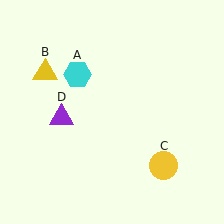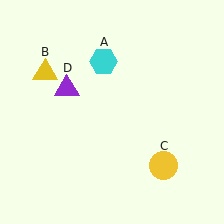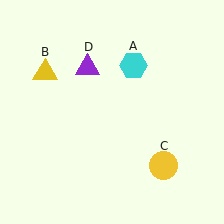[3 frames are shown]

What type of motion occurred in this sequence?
The cyan hexagon (object A), purple triangle (object D) rotated clockwise around the center of the scene.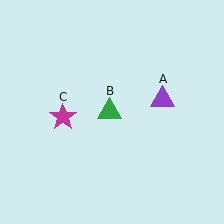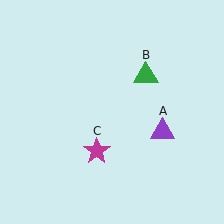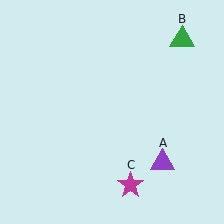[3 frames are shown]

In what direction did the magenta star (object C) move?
The magenta star (object C) moved down and to the right.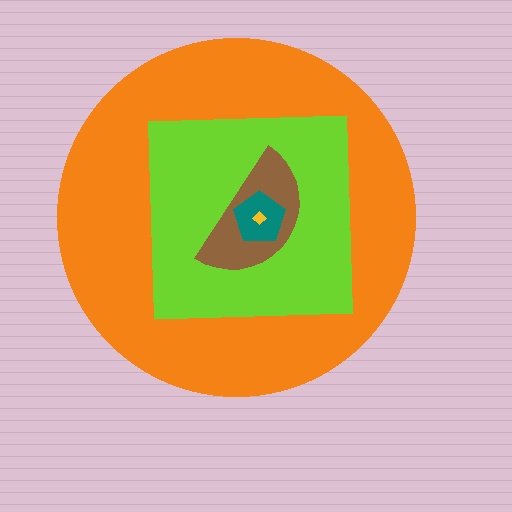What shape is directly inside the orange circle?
The lime square.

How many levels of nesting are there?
5.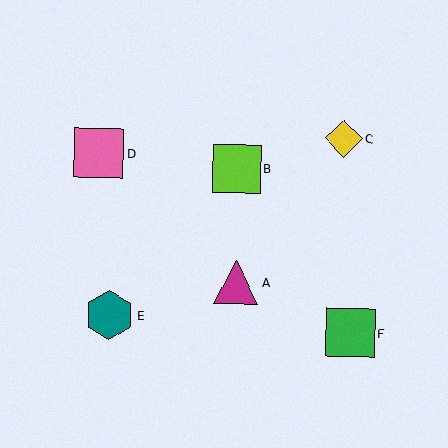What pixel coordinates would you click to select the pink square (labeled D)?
Click at (99, 153) to select the pink square D.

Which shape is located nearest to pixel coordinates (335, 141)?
The yellow diamond (labeled C) at (344, 139) is nearest to that location.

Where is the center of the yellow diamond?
The center of the yellow diamond is at (344, 139).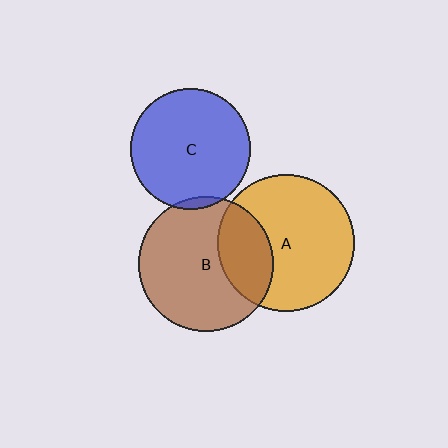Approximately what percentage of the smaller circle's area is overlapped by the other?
Approximately 25%.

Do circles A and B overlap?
Yes.